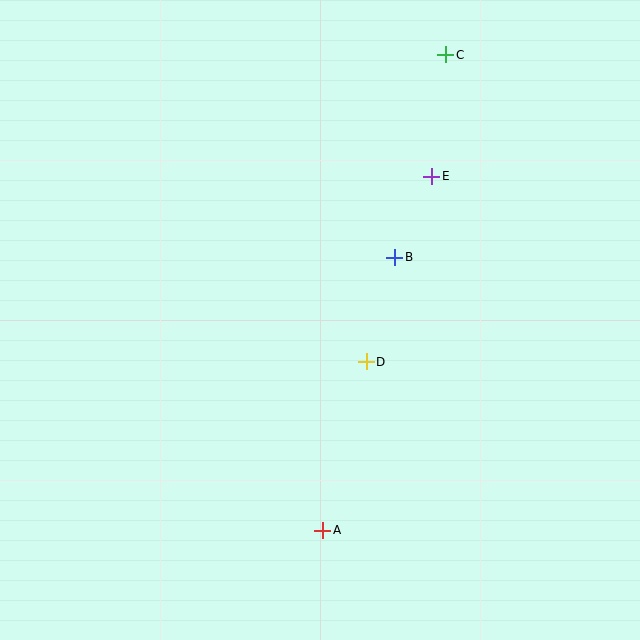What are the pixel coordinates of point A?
Point A is at (323, 530).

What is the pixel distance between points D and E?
The distance between D and E is 197 pixels.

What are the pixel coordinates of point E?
Point E is at (432, 176).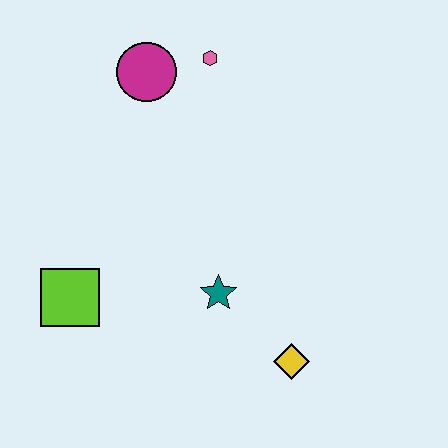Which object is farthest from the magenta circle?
The yellow diamond is farthest from the magenta circle.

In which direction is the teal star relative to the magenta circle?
The teal star is below the magenta circle.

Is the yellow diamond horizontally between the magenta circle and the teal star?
No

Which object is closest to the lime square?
The teal star is closest to the lime square.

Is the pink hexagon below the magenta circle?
No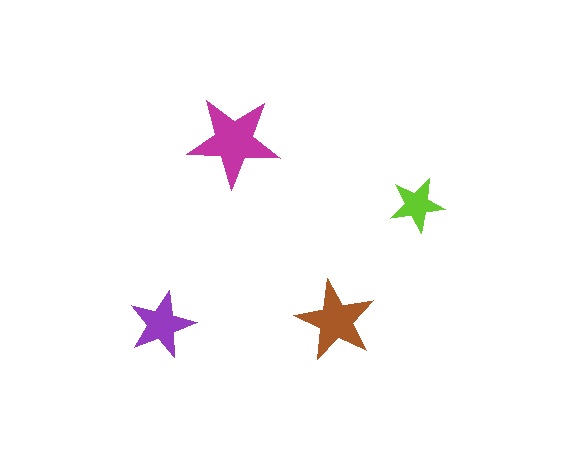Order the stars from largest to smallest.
the magenta one, the brown one, the purple one, the lime one.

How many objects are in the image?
There are 4 objects in the image.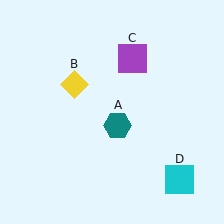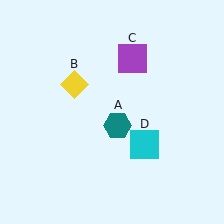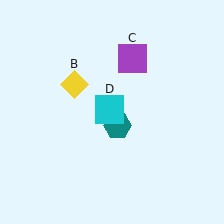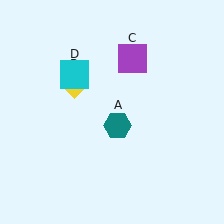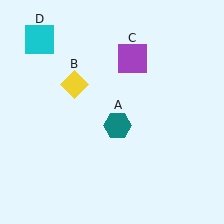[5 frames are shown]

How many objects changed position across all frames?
1 object changed position: cyan square (object D).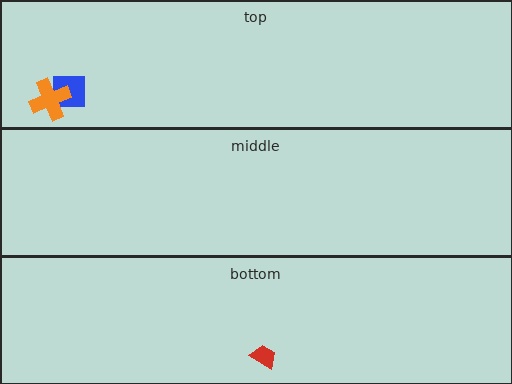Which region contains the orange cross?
The top region.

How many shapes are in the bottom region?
1.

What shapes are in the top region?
The blue square, the orange cross.